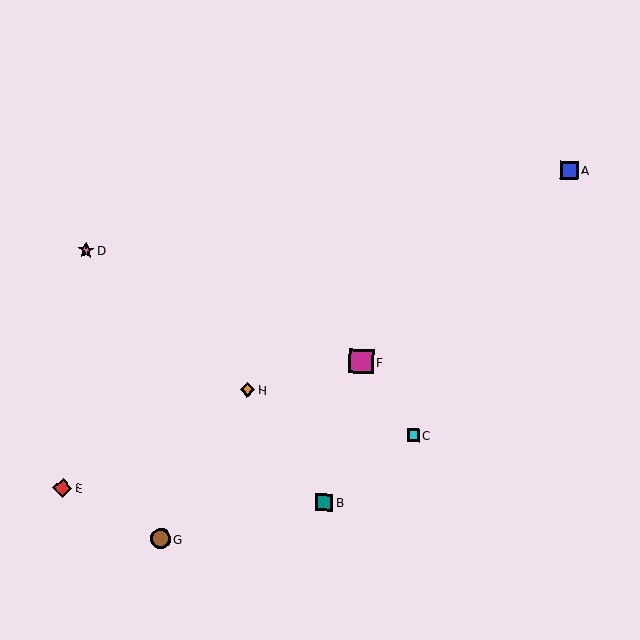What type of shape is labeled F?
Shape F is a magenta square.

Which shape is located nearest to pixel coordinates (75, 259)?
The pink star (labeled D) at (86, 250) is nearest to that location.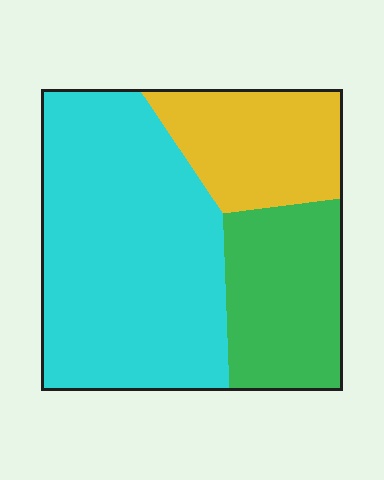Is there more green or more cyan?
Cyan.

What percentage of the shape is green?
Green takes up about one quarter (1/4) of the shape.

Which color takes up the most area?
Cyan, at roughly 55%.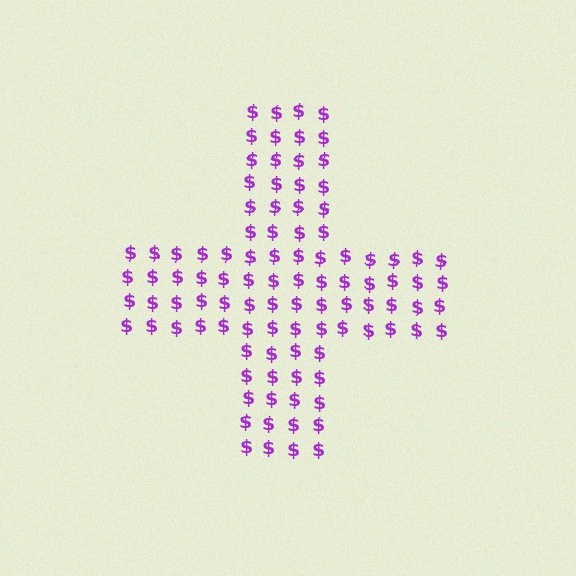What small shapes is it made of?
It is made of small dollar signs.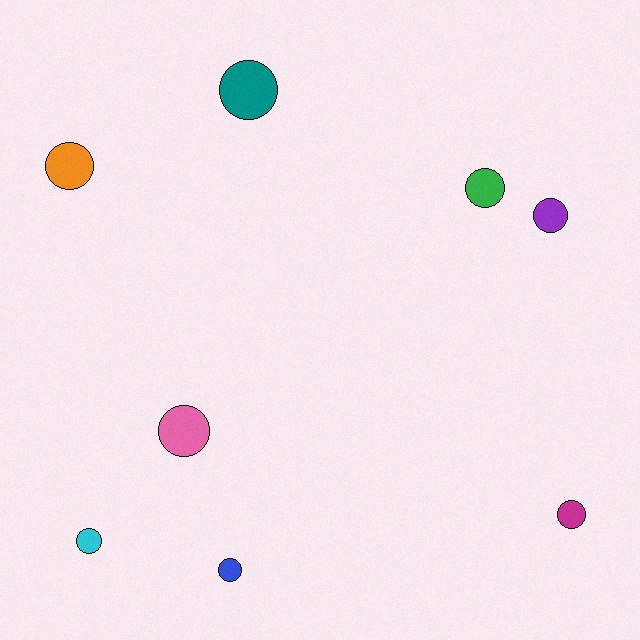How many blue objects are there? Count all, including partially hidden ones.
There is 1 blue object.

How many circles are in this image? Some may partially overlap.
There are 8 circles.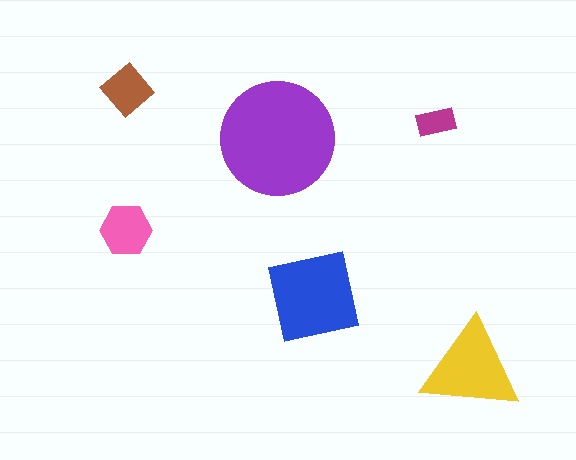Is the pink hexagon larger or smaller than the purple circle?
Smaller.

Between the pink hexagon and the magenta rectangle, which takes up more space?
The pink hexagon.